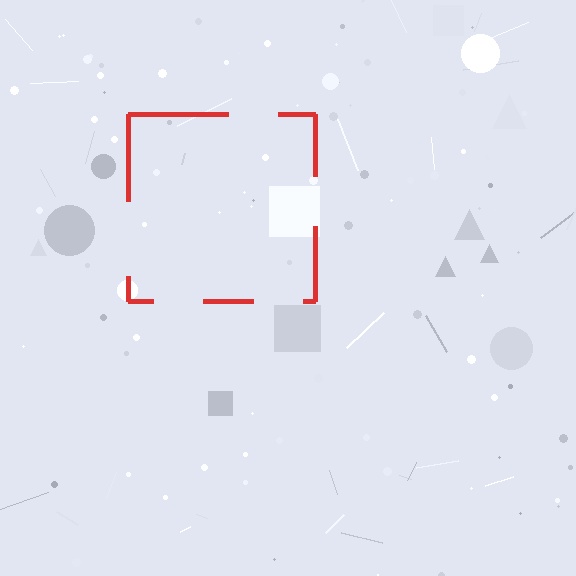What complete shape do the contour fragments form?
The contour fragments form a square.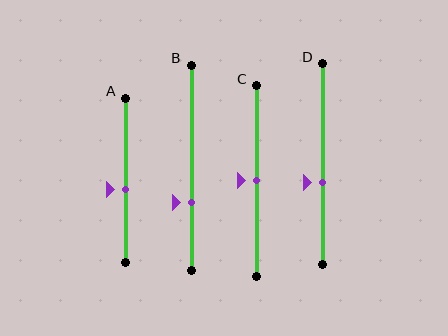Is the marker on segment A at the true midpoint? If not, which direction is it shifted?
No, the marker on segment A is shifted downward by about 5% of the segment length.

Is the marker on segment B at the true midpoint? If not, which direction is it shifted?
No, the marker on segment B is shifted downward by about 17% of the segment length.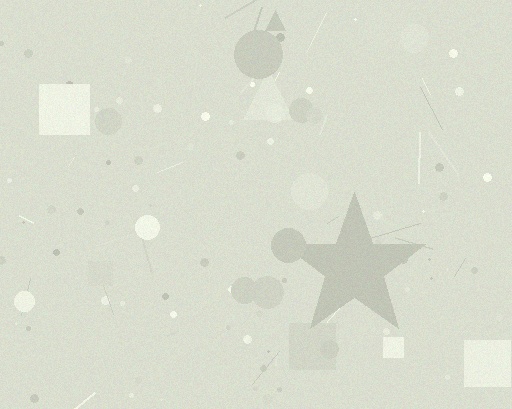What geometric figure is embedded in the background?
A star is embedded in the background.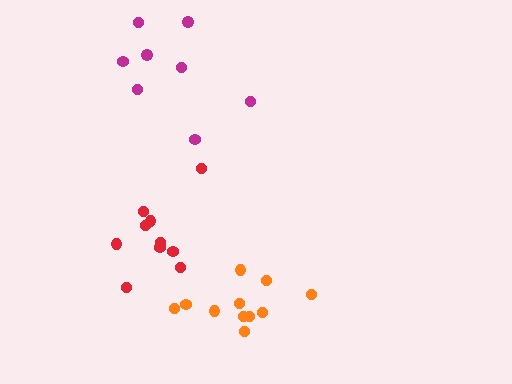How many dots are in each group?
Group 1: 10 dots, Group 2: 8 dots, Group 3: 11 dots (29 total).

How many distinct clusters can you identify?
There are 3 distinct clusters.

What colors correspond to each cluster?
The clusters are colored: red, magenta, orange.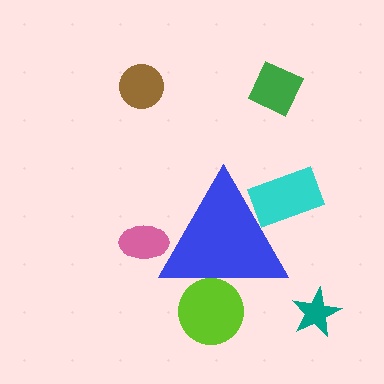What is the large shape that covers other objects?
A blue triangle.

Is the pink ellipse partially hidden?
Yes, the pink ellipse is partially hidden behind the blue triangle.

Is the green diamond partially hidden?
No, the green diamond is fully visible.